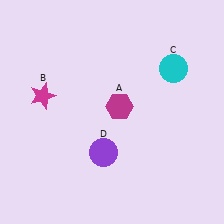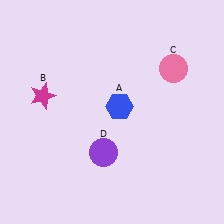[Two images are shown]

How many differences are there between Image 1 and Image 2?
There are 2 differences between the two images.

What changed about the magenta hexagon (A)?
In Image 1, A is magenta. In Image 2, it changed to blue.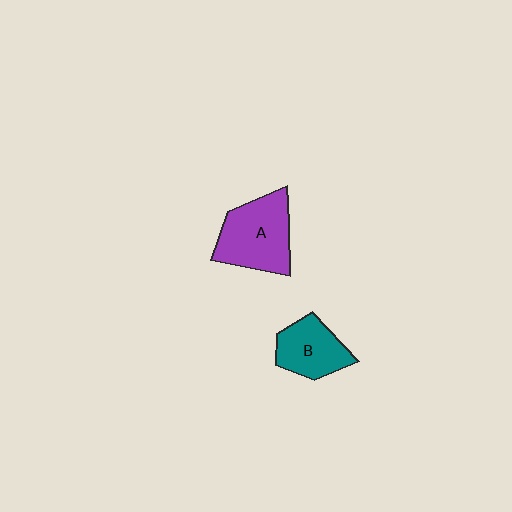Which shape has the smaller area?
Shape B (teal).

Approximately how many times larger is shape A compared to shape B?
Approximately 1.4 times.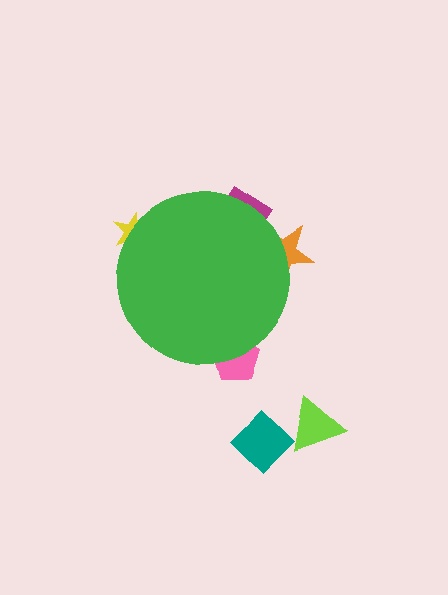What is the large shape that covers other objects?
A green circle.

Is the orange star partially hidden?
Yes, the orange star is partially hidden behind the green circle.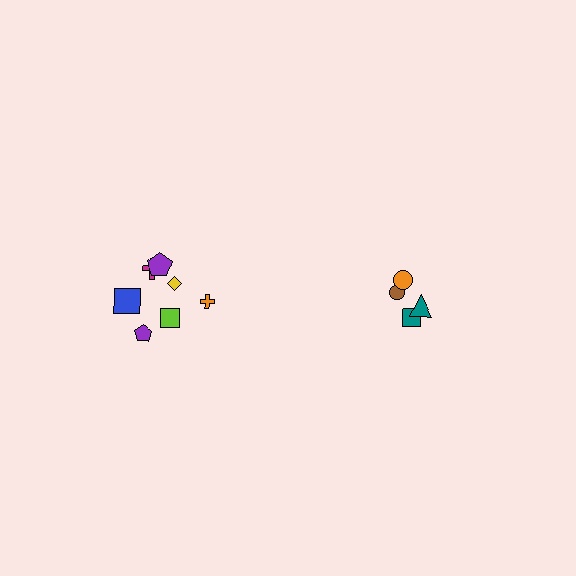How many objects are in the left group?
There are 7 objects.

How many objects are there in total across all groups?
There are 11 objects.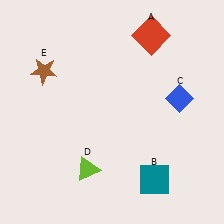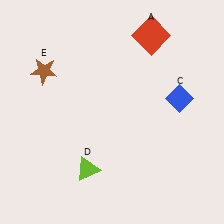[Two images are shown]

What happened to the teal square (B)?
The teal square (B) was removed in Image 2. It was in the bottom-right area of Image 1.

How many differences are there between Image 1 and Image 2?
There is 1 difference between the two images.